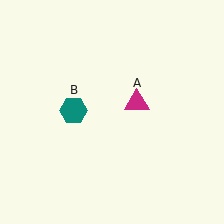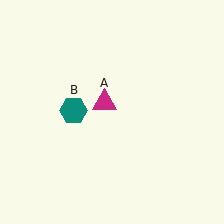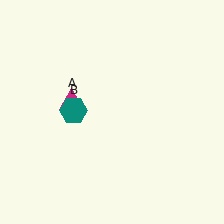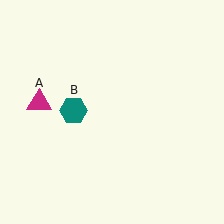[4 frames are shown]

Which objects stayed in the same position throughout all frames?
Teal hexagon (object B) remained stationary.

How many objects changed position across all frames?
1 object changed position: magenta triangle (object A).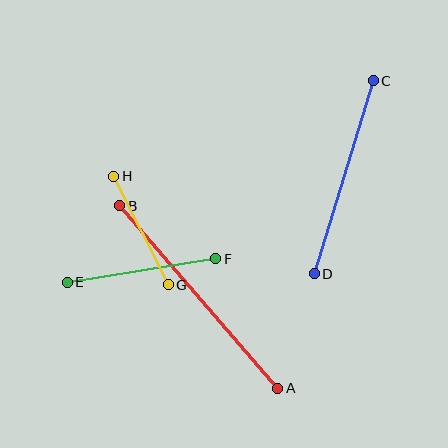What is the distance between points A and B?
The distance is approximately 242 pixels.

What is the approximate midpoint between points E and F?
The midpoint is at approximately (142, 270) pixels.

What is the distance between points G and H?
The distance is approximately 121 pixels.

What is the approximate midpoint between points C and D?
The midpoint is at approximately (344, 177) pixels.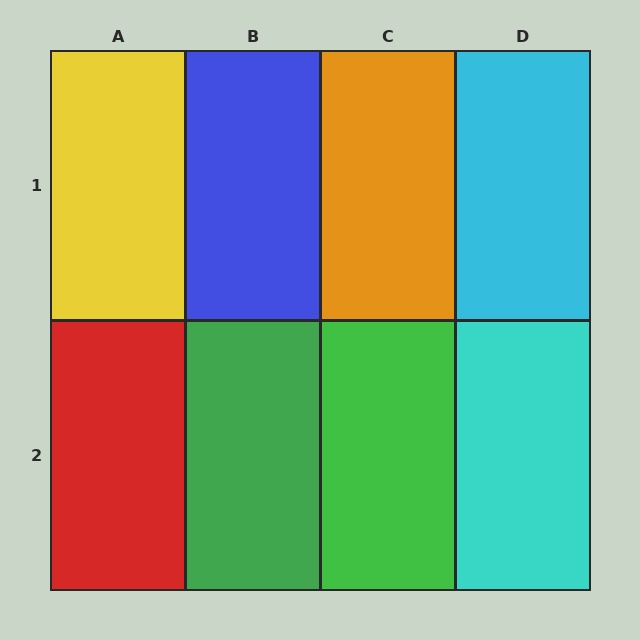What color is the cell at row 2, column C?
Green.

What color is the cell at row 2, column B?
Green.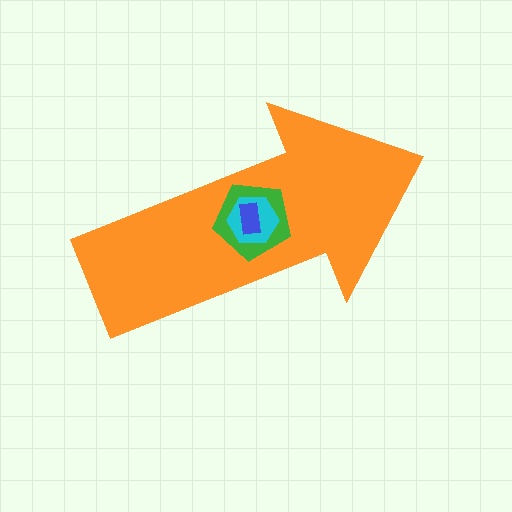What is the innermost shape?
The blue rectangle.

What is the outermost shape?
The orange arrow.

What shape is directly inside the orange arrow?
The green pentagon.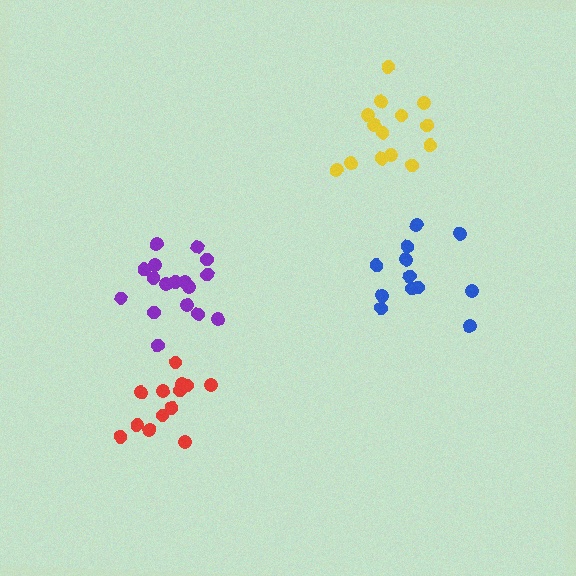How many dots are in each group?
Group 1: 17 dots, Group 2: 12 dots, Group 3: 13 dots, Group 4: 14 dots (56 total).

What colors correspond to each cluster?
The clusters are colored: purple, blue, red, yellow.